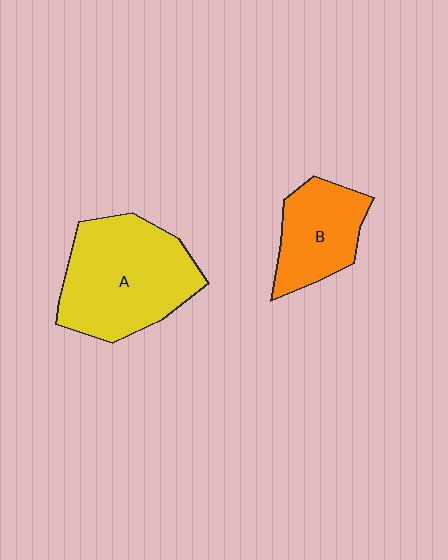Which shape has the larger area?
Shape A (yellow).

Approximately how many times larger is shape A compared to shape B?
Approximately 1.7 times.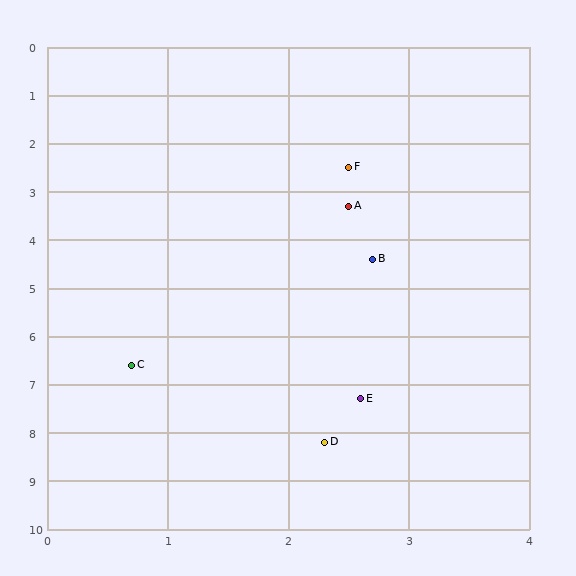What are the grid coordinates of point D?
Point D is at approximately (2.3, 8.2).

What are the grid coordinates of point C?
Point C is at approximately (0.7, 6.6).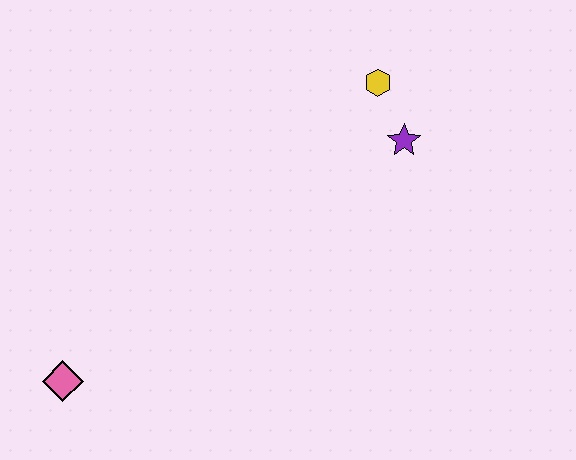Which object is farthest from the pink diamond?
The yellow hexagon is farthest from the pink diamond.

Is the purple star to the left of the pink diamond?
No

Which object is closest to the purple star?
The yellow hexagon is closest to the purple star.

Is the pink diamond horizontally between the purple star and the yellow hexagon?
No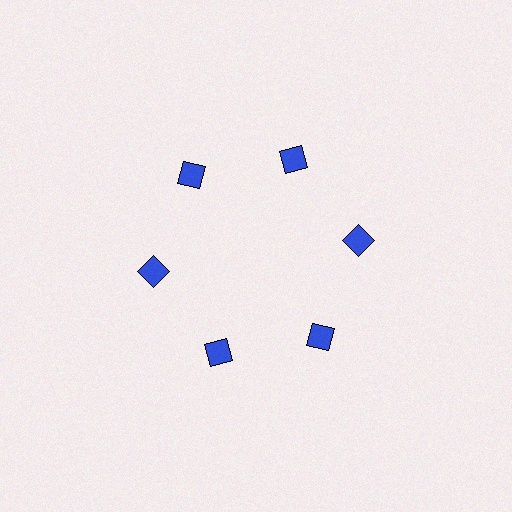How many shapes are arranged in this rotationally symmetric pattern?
There are 6 shapes, arranged in 6 groups of 1.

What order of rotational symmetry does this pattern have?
This pattern has 6-fold rotational symmetry.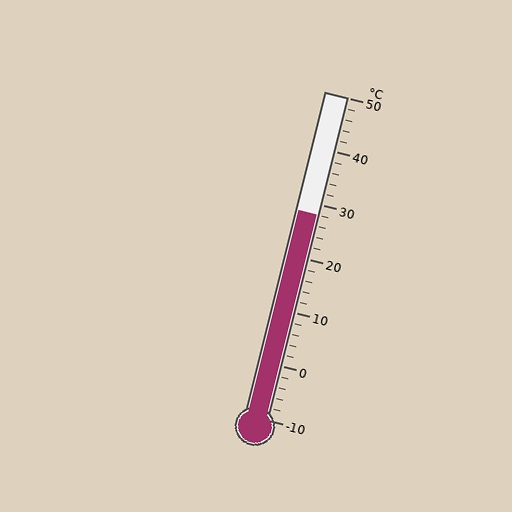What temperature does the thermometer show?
The thermometer shows approximately 28°C.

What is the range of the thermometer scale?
The thermometer scale ranges from -10°C to 50°C.